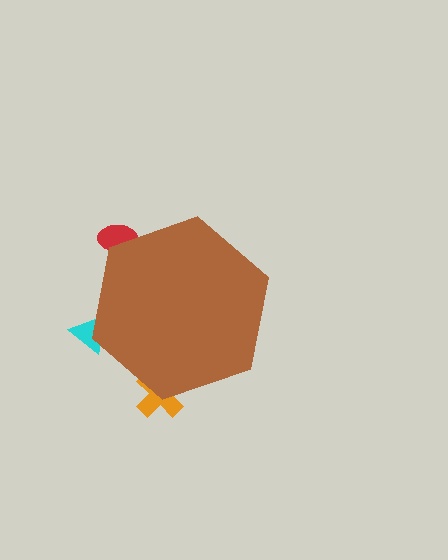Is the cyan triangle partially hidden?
Yes, the cyan triangle is partially hidden behind the brown hexagon.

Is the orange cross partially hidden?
Yes, the orange cross is partially hidden behind the brown hexagon.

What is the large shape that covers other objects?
A brown hexagon.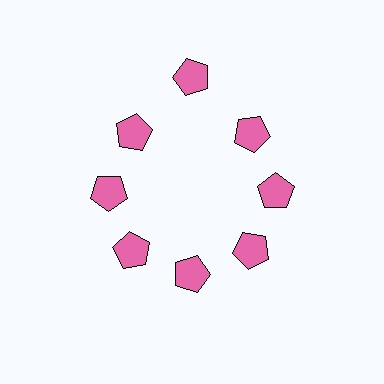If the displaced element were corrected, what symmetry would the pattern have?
It would have 8-fold rotational symmetry — the pattern would map onto itself every 45 degrees.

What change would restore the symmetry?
The symmetry would be restored by moving it inward, back onto the ring so that all 8 pentagons sit at equal angles and equal distance from the center.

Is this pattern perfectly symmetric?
No. The 8 pink pentagons are arranged in a ring, but one element near the 12 o'clock position is pushed outward from the center, breaking the 8-fold rotational symmetry.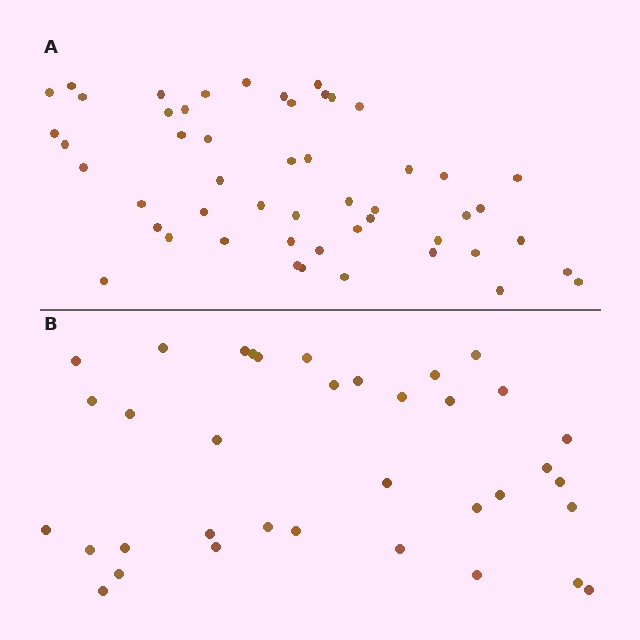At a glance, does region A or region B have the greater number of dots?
Region A (the top region) has more dots.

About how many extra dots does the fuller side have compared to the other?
Region A has approximately 15 more dots than region B.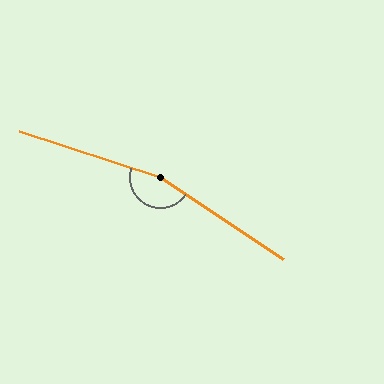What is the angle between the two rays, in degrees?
Approximately 164 degrees.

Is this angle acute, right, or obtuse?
It is obtuse.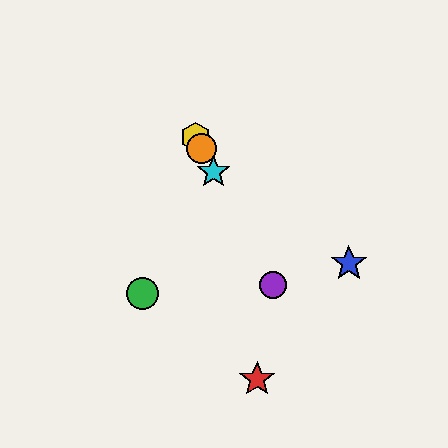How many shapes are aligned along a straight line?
4 shapes (the yellow hexagon, the purple circle, the orange circle, the cyan star) are aligned along a straight line.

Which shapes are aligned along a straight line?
The yellow hexagon, the purple circle, the orange circle, the cyan star are aligned along a straight line.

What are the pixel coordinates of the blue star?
The blue star is at (349, 263).